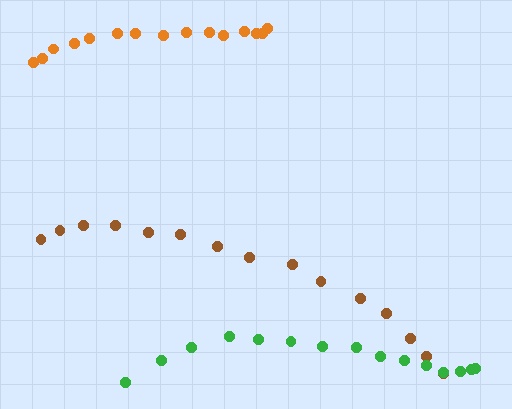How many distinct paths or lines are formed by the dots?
There are 3 distinct paths.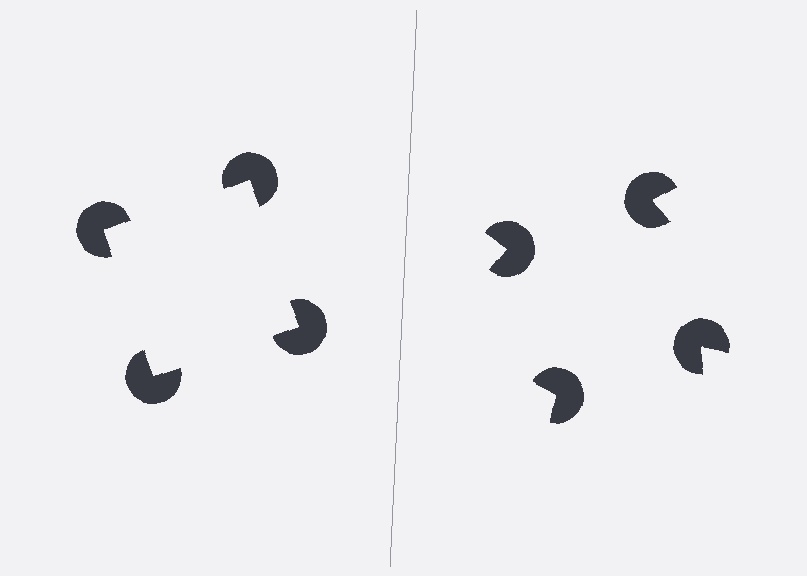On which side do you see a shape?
An illusory square appears on the left side. On the right side the wedge cuts are rotated, so no coherent shape forms.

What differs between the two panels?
The pac-man discs are positioned identically on both sides; only the wedge orientations differ. On the left they align to a square; on the right they are misaligned.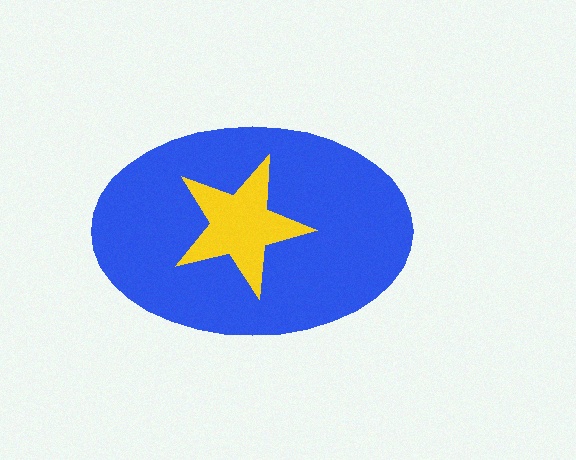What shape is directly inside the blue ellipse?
The yellow star.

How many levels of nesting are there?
2.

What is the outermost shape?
The blue ellipse.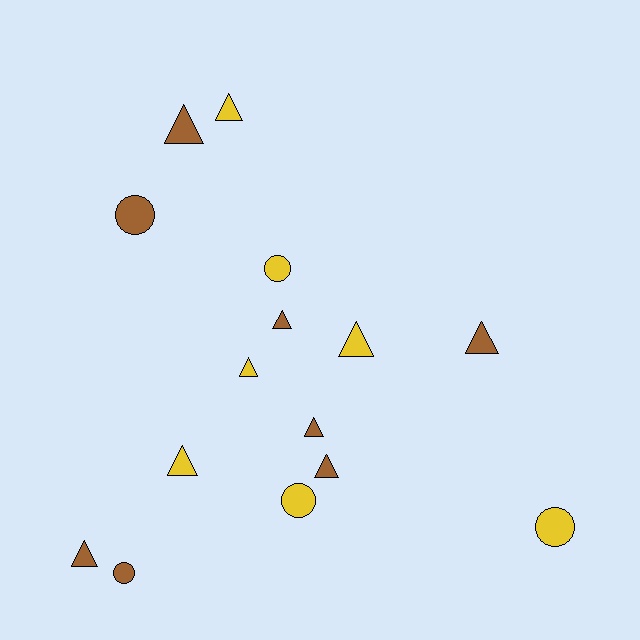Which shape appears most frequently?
Triangle, with 10 objects.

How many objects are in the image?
There are 15 objects.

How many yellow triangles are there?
There are 4 yellow triangles.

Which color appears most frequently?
Brown, with 8 objects.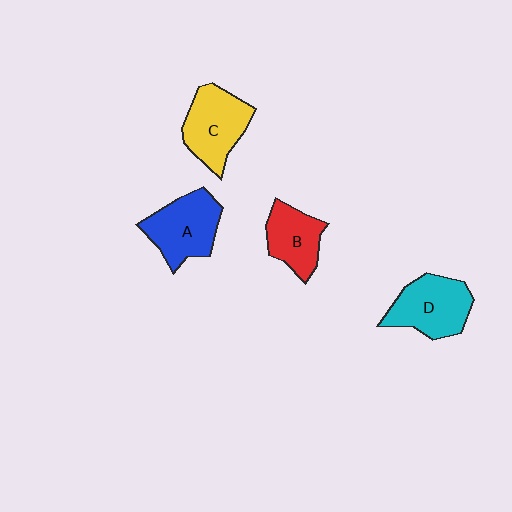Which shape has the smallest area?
Shape B (red).